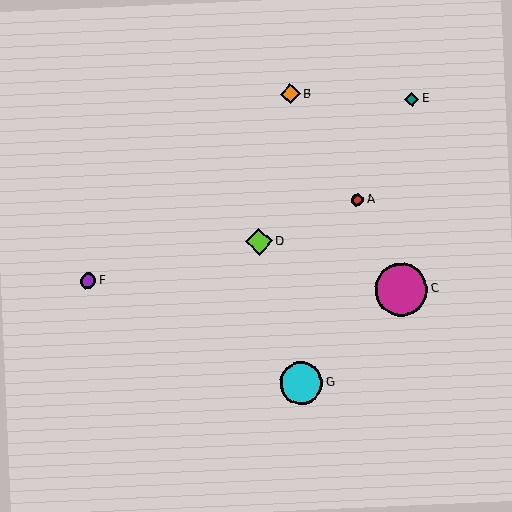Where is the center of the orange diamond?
The center of the orange diamond is at (290, 94).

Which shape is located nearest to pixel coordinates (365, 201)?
The red circle (labeled A) at (357, 200) is nearest to that location.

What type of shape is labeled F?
Shape F is a purple circle.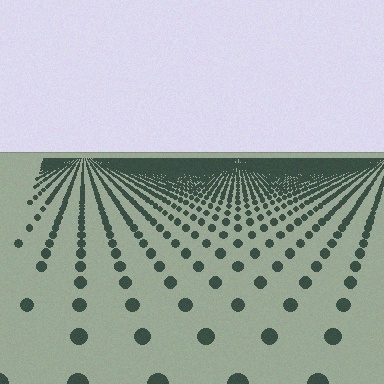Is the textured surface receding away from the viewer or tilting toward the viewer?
The surface is receding away from the viewer. Texture elements get smaller and denser toward the top.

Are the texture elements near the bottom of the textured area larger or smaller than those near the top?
Larger. Near the bottom, elements are closer to the viewer and appear at a bigger on-screen size.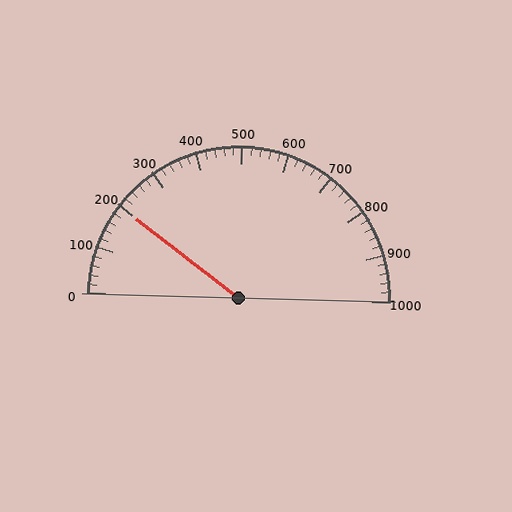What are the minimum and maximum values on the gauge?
The gauge ranges from 0 to 1000.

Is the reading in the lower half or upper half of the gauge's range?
The reading is in the lower half of the range (0 to 1000).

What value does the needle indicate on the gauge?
The needle indicates approximately 200.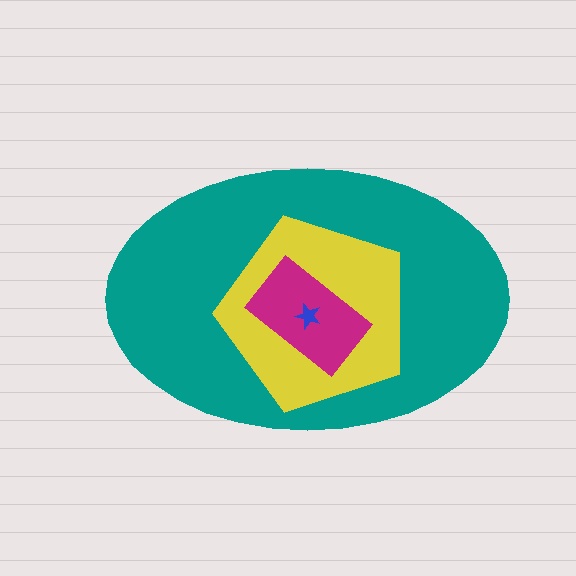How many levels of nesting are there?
4.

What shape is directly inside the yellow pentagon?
The magenta rectangle.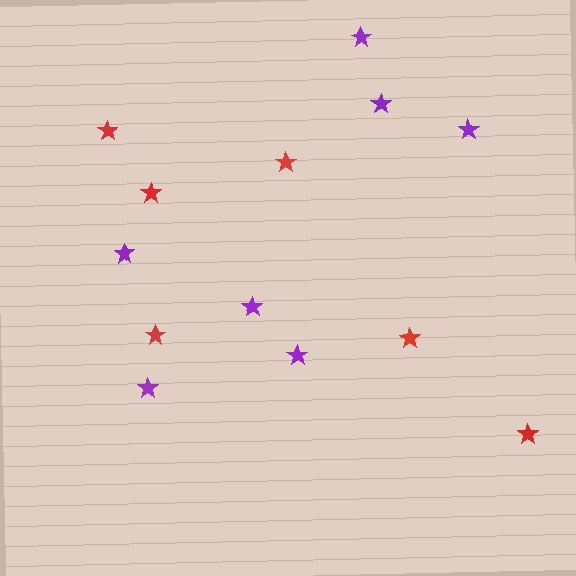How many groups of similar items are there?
There are 2 groups: one group of purple stars (7) and one group of red stars (6).